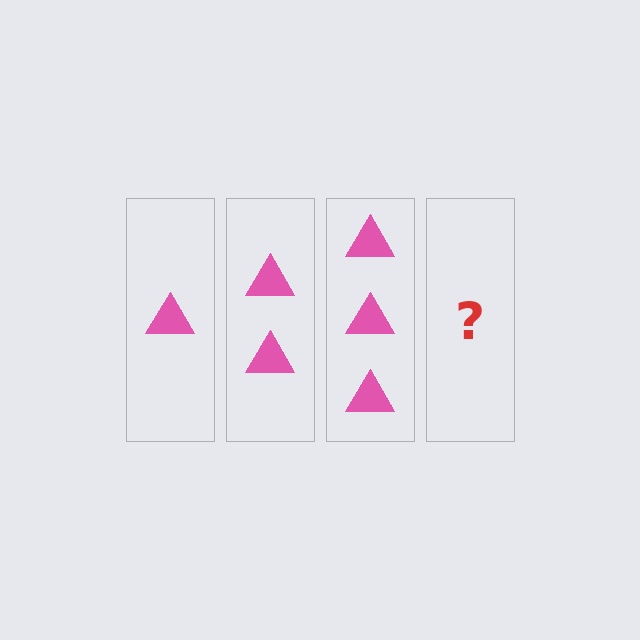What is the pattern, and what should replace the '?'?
The pattern is that each step adds one more triangle. The '?' should be 4 triangles.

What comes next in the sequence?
The next element should be 4 triangles.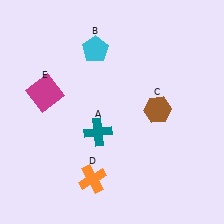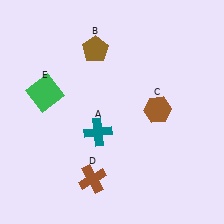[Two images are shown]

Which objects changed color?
B changed from cyan to brown. D changed from orange to brown. E changed from magenta to green.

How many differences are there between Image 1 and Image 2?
There are 3 differences between the two images.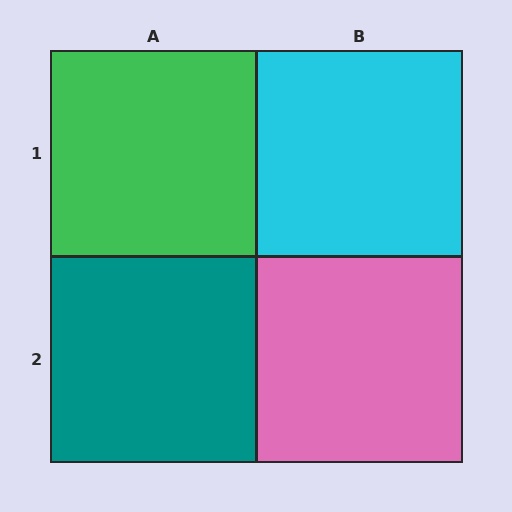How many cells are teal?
1 cell is teal.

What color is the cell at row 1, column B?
Cyan.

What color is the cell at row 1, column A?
Green.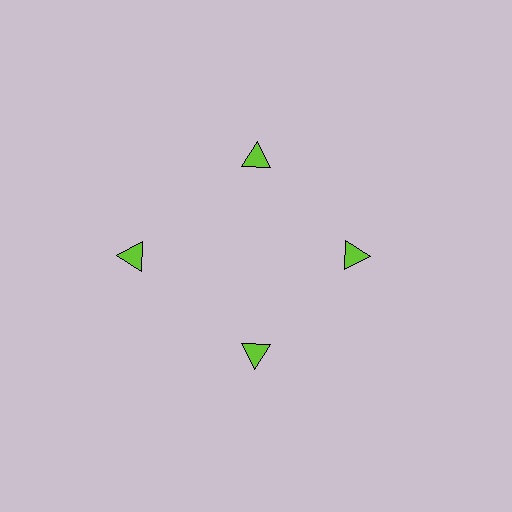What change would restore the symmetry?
The symmetry would be restored by moving it inward, back onto the ring so that all 4 triangles sit at equal angles and equal distance from the center.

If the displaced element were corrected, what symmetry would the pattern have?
It would have 4-fold rotational symmetry — the pattern would map onto itself every 90 degrees.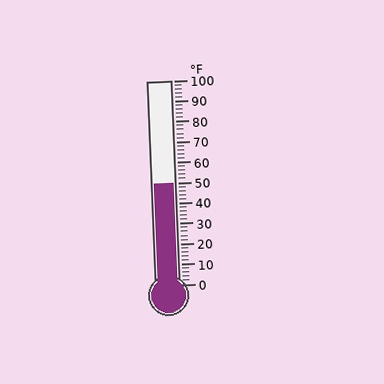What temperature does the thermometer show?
The thermometer shows approximately 50°F.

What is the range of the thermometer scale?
The thermometer scale ranges from 0°F to 100°F.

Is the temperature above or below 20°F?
The temperature is above 20°F.